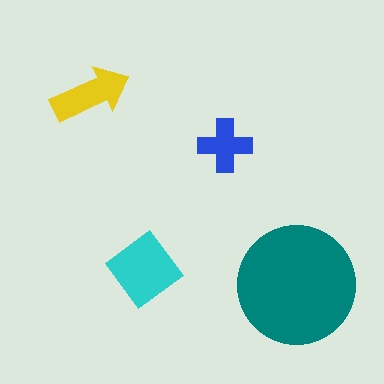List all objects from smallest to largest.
The blue cross, the yellow arrow, the cyan diamond, the teal circle.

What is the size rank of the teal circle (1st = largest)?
1st.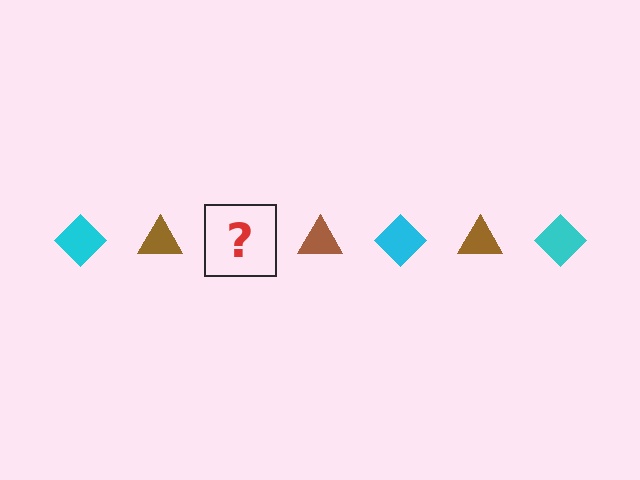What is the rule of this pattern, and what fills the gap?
The rule is that the pattern alternates between cyan diamond and brown triangle. The gap should be filled with a cyan diamond.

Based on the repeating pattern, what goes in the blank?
The blank should be a cyan diamond.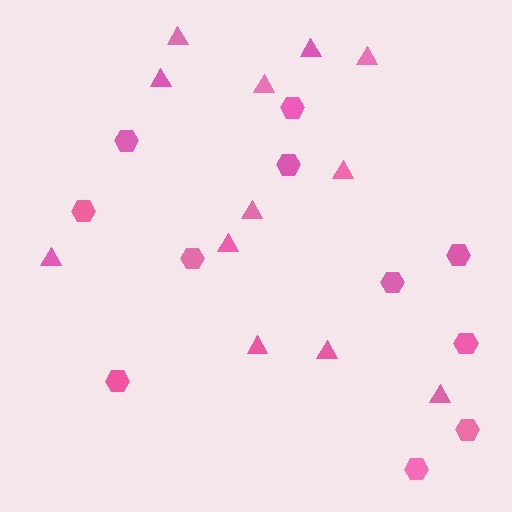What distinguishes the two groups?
There are 2 groups: one group of hexagons (11) and one group of triangles (12).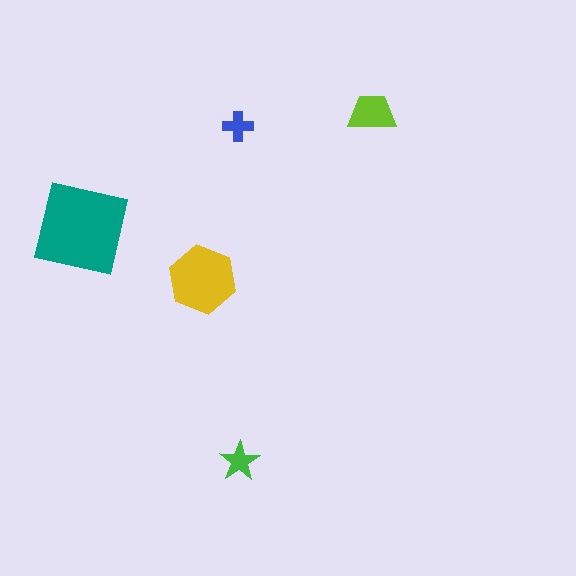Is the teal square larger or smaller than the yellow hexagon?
Larger.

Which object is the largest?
The teal square.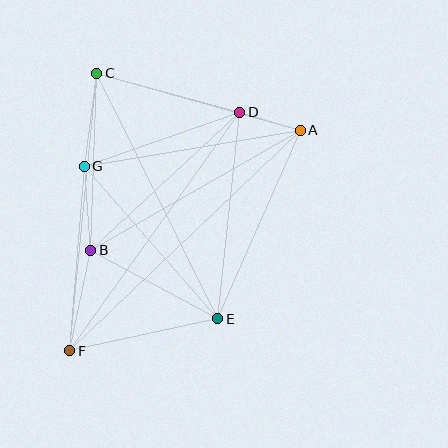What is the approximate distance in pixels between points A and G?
The distance between A and G is approximately 219 pixels.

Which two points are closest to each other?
Points A and D are closest to each other.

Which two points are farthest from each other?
Points A and F are farthest from each other.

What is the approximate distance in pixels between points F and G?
The distance between F and G is approximately 185 pixels.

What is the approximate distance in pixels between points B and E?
The distance between B and E is approximately 144 pixels.